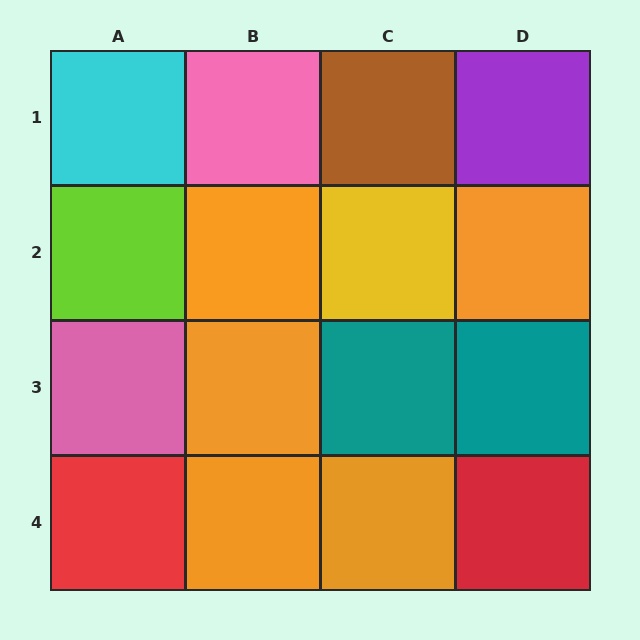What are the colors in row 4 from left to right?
Red, orange, orange, red.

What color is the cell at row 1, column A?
Cyan.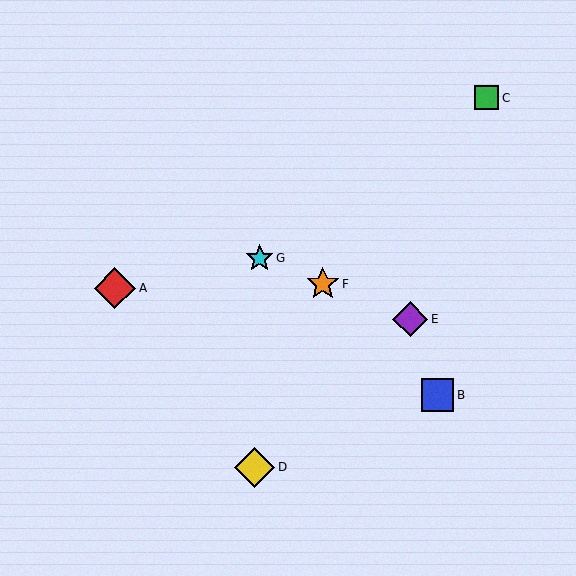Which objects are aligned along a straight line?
Objects E, F, G are aligned along a straight line.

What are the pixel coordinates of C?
Object C is at (487, 98).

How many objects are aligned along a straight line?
3 objects (E, F, G) are aligned along a straight line.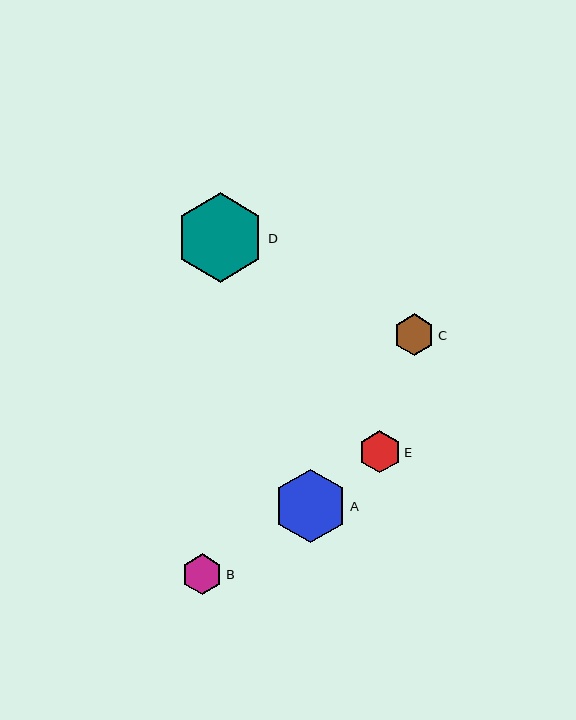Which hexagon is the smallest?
Hexagon B is the smallest with a size of approximately 41 pixels.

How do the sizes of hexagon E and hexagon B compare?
Hexagon E and hexagon B are approximately the same size.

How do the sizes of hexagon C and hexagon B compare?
Hexagon C and hexagon B are approximately the same size.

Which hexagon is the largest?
Hexagon D is the largest with a size of approximately 90 pixels.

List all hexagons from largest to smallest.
From largest to smallest: D, A, E, C, B.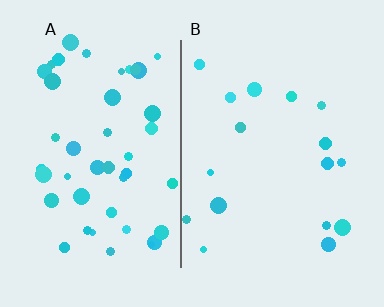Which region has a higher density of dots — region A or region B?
A (the left).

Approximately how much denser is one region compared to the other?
Approximately 2.7× — region A over region B.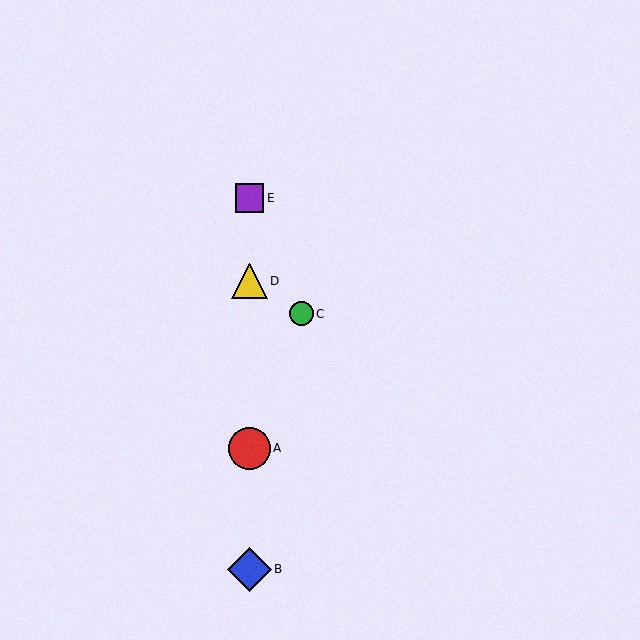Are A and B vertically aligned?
Yes, both are at x≈249.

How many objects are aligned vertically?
4 objects (A, B, D, E) are aligned vertically.